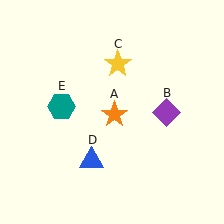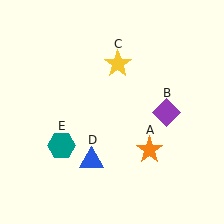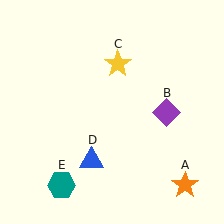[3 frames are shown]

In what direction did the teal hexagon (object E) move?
The teal hexagon (object E) moved down.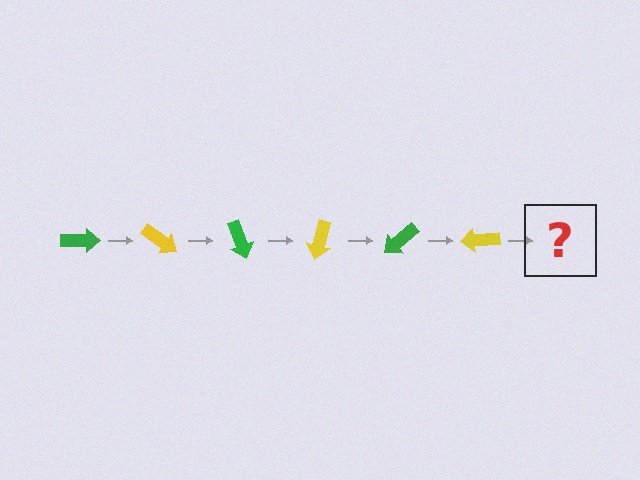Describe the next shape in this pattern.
It should be a green arrow, rotated 210 degrees from the start.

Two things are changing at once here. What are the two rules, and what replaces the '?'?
The two rules are that it rotates 35 degrees each step and the color cycles through green and yellow. The '?' should be a green arrow, rotated 210 degrees from the start.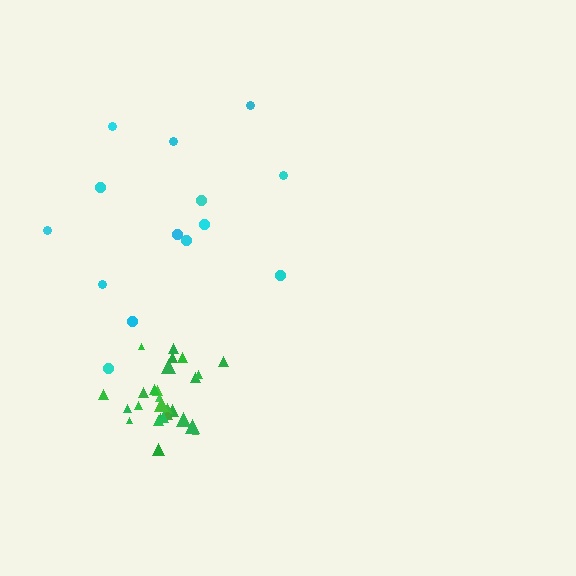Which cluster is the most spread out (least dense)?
Cyan.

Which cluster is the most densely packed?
Green.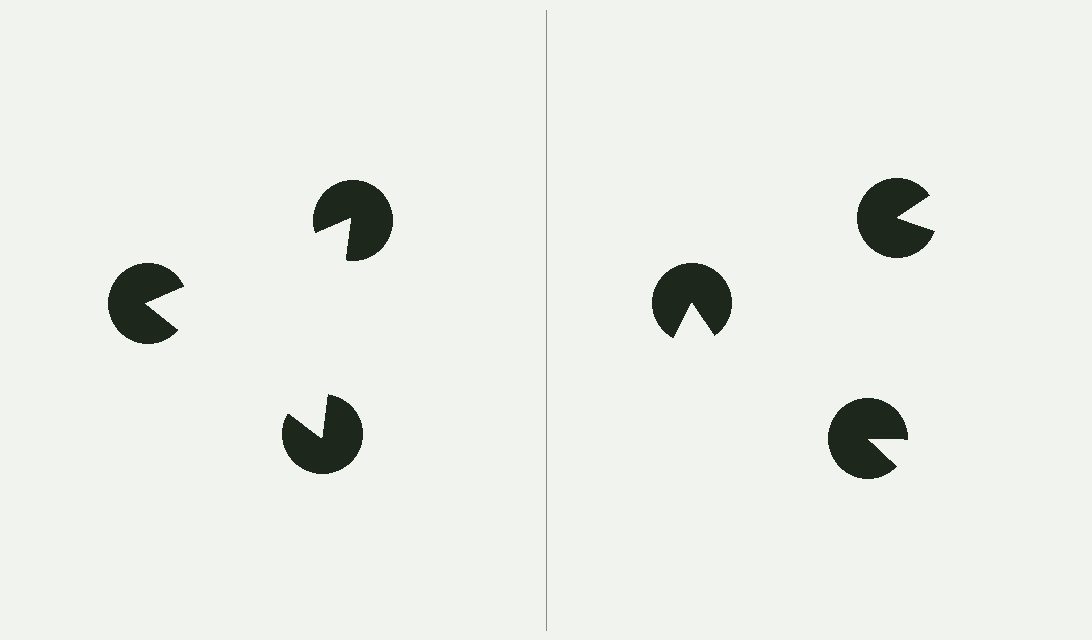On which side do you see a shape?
An illusory triangle appears on the left side. On the right side the wedge cuts are rotated, so no coherent shape forms.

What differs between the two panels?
The pac-man discs are positioned identically on both sides; only the wedge orientations differ. On the left they align to a triangle; on the right they are misaligned.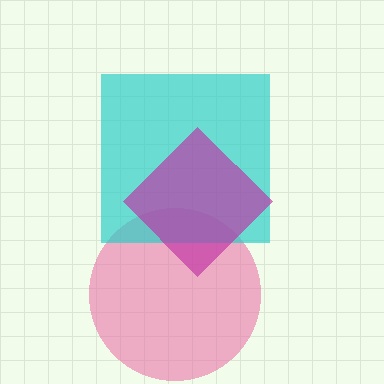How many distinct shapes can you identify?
There are 3 distinct shapes: a pink circle, a cyan square, a magenta diamond.